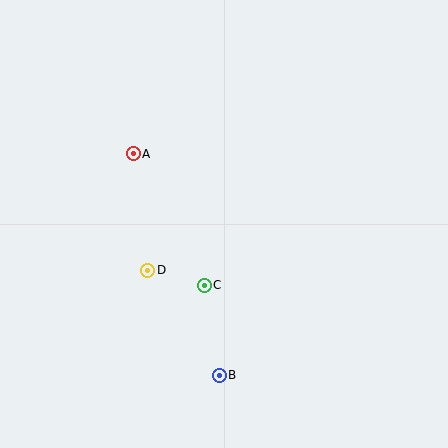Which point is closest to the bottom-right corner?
Point B is closest to the bottom-right corner.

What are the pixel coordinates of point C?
Point C is at (204, 285).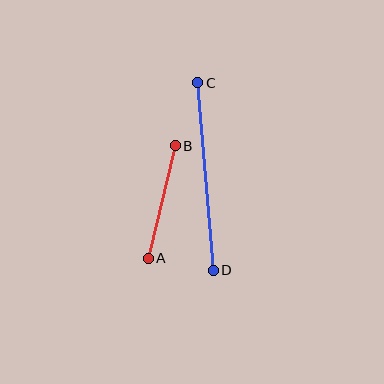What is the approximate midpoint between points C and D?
The midpoint is at approximately (205, 177) pixels.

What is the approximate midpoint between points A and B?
The midpoint is at approximately (162, 202) pixels.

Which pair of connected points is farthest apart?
Points C and D are farthest apart.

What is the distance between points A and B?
The distance is approximately 116 pixels.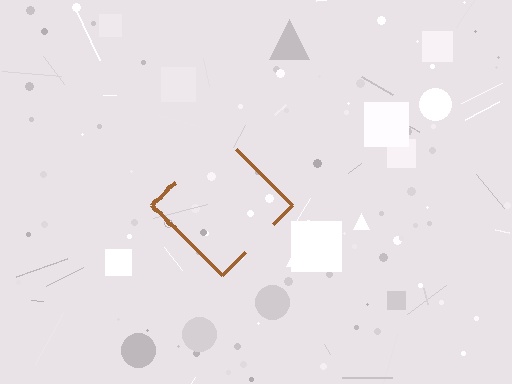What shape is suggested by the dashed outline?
The dashed outline suggests a diamond.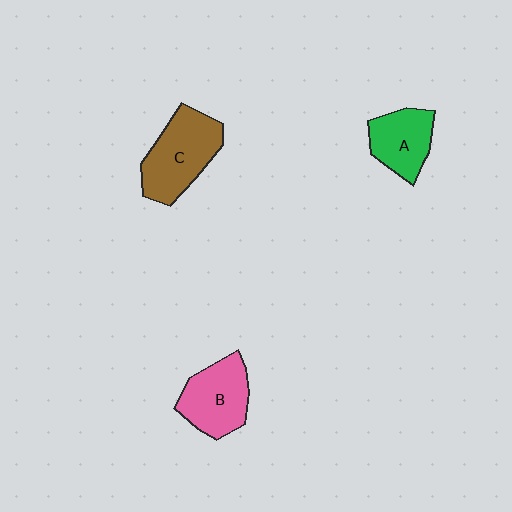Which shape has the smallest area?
Shape A (green).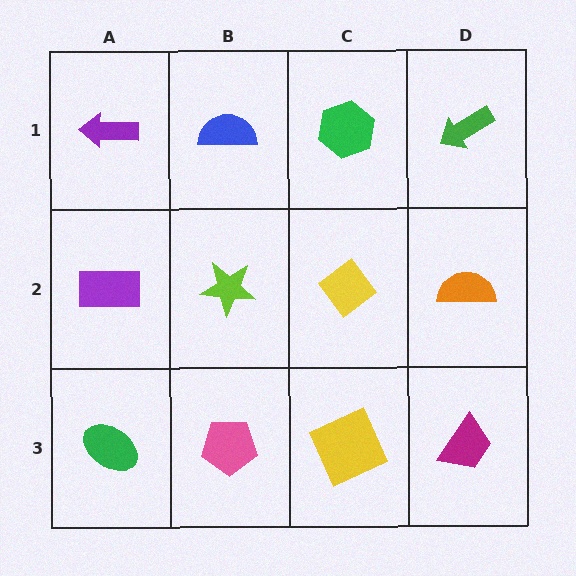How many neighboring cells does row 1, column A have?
2.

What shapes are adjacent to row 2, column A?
A purple arrow (row 1, column A), a green ellipse (row 3, column A), a lime star (row 2, column B).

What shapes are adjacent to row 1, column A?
A purple rectangle (row 2, column A), a blue semicircle (row 1, column B).